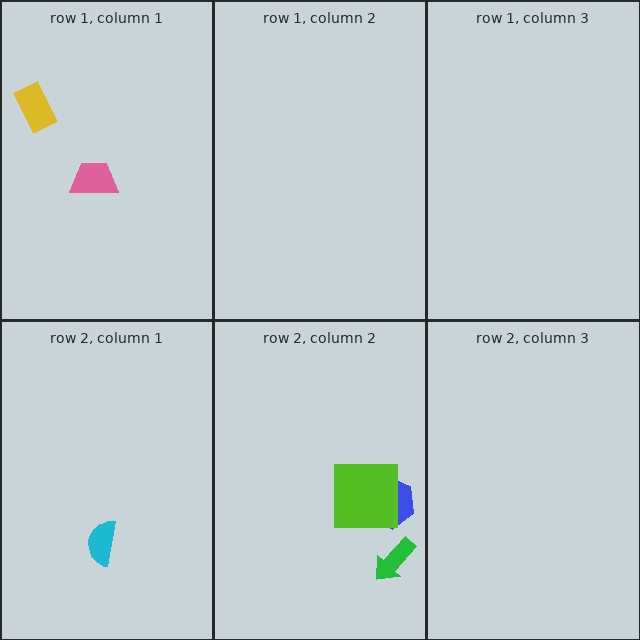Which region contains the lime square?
The row 2, column 2 region.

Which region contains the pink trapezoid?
The row 1, column 1 region.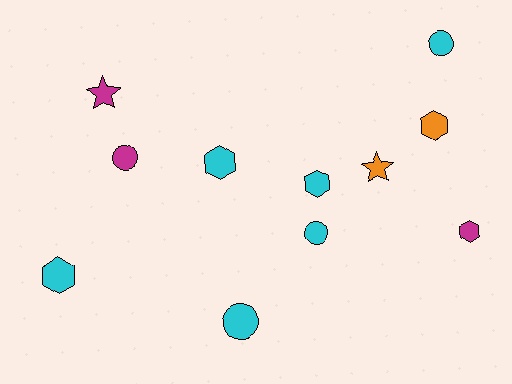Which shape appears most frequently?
Hexagon, with 5 objects.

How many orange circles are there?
There are no orange circles.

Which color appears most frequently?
Cyan, with 6 objects.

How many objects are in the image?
There are 11 objects.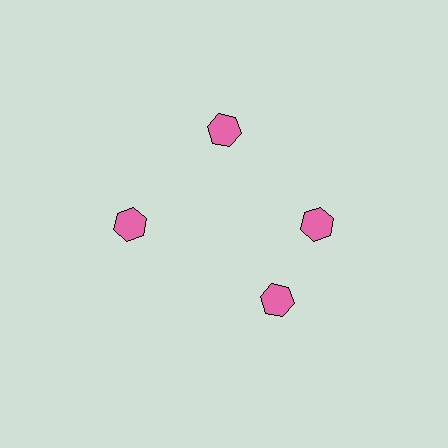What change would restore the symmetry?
The symmetry would be restored by rotating it back into even spacing with its neighbors so that all 4 hexagons sit at equal angles and equal distance from the center.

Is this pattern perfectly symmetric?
No. The 4 pink hexagons are arranged in a ring, but one element near the 6 o'clock position is rotated out of alignment along the ring, breaking the 4-fold rotational symmetry.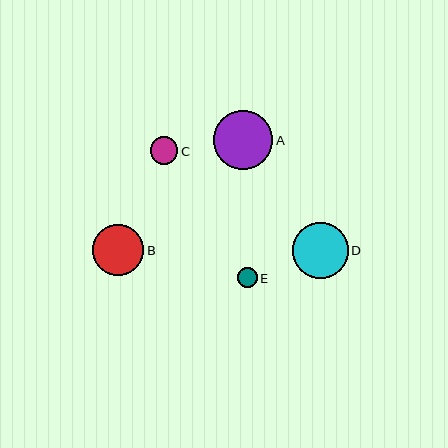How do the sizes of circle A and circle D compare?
Circle A and circle D are approximately the same size.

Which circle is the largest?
Circle A is the largest with a size of approximately 59 pixels.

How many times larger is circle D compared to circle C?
Circle D is approximately 2.0 times the size of circle C.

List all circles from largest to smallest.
From largest to smallest: A, D, B, C, E.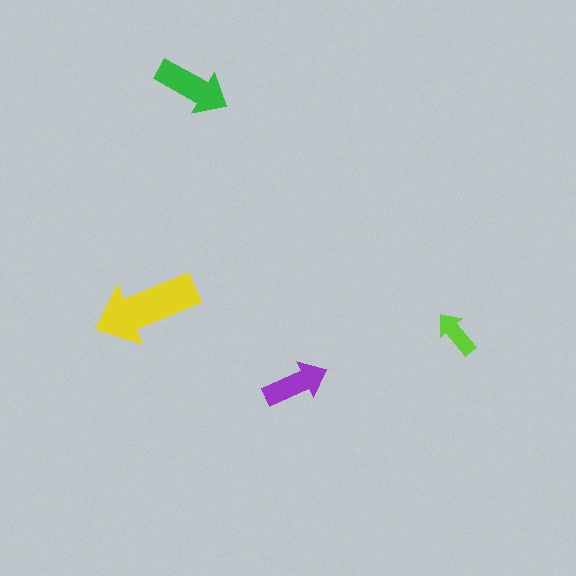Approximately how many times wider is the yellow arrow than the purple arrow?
About 1.5 times wider.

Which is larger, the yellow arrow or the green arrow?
The yellow one.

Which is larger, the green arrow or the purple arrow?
The green one.